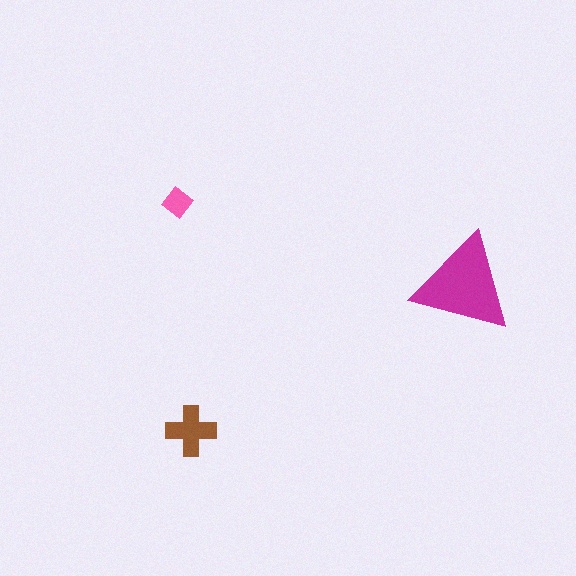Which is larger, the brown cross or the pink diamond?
The brown cross.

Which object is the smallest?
The pink diamond.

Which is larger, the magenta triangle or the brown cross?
The magenta triangle.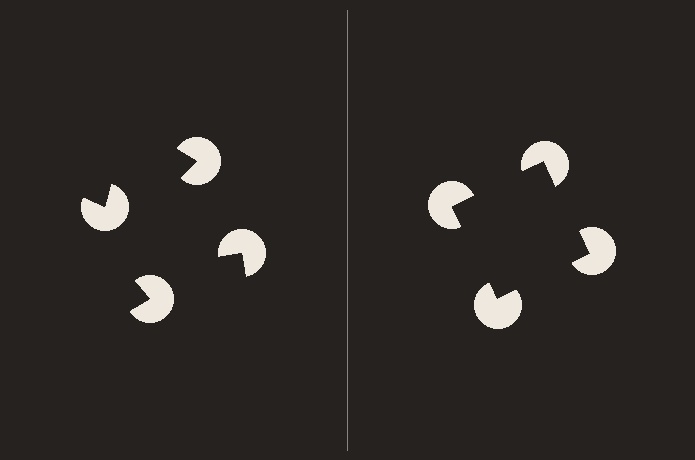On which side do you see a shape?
An illusory square appears on the right side. On the left side the wedge cuts are rotated, so no coherent shape forms.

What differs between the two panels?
The pac-man discs are positioned identically on both sides; only the wedge orientations differ. On the right they align to a square; on the left they are misaligned.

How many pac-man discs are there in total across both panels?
8 — 4 on each side.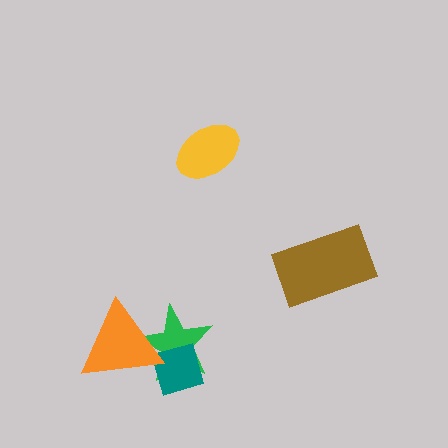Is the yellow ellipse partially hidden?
No, no other shape covers it.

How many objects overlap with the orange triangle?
2 objects overlap with the orange triangle.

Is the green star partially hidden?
Yes, it is partially covered by another shape.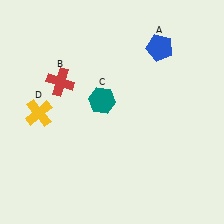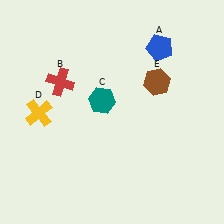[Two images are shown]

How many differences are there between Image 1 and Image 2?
There is 1 difference between the two images.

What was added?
A brown hexagon (E) was added in Image 2.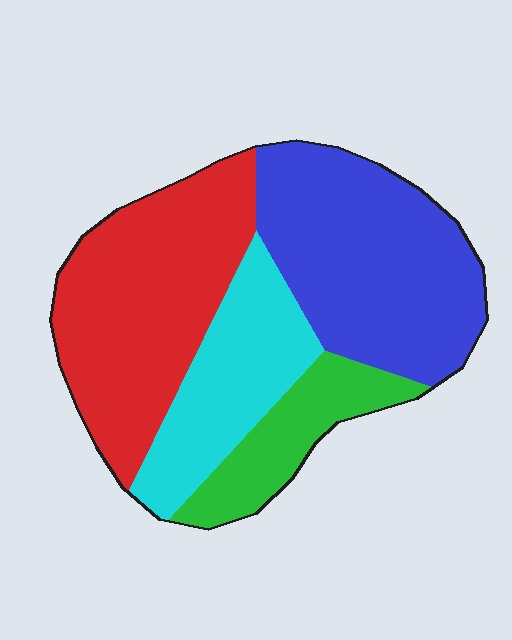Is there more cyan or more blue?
Blue.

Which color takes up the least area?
Green, at roughly 15%.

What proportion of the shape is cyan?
Cyan covers around 20% of the shape.